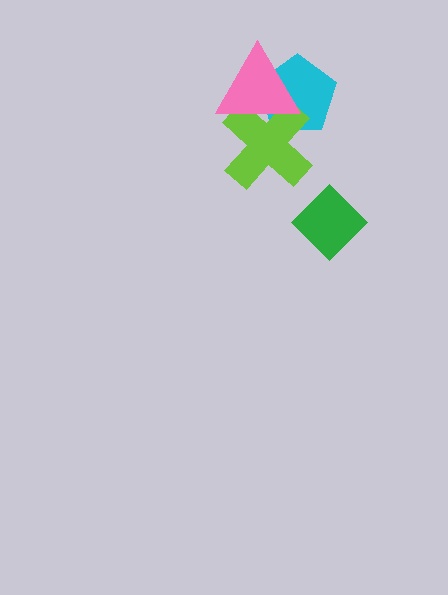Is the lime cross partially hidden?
Yes, it is partially covered by another shape.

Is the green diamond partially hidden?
No, no other shape covers it.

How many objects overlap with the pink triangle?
2 objects overlap with the pink triangle.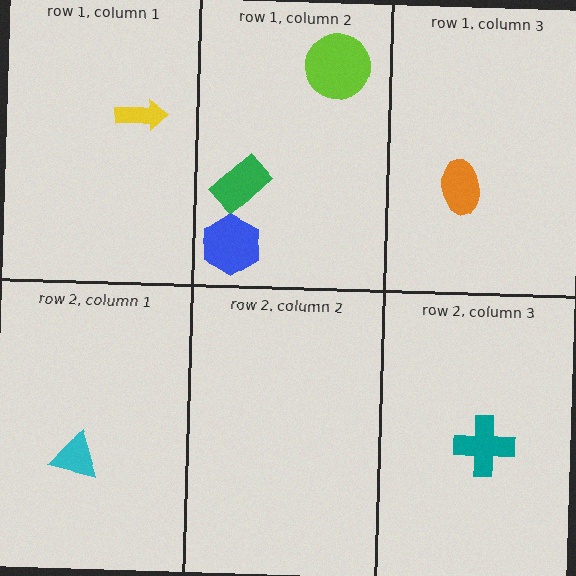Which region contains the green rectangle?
The row 1, column 2 region.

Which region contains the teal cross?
The row 2, column 3 region.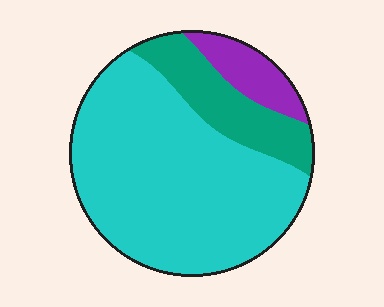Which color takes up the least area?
Purple, at roughly 10%.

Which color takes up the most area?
Cyan, at roughly 70%.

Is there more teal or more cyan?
Cyan.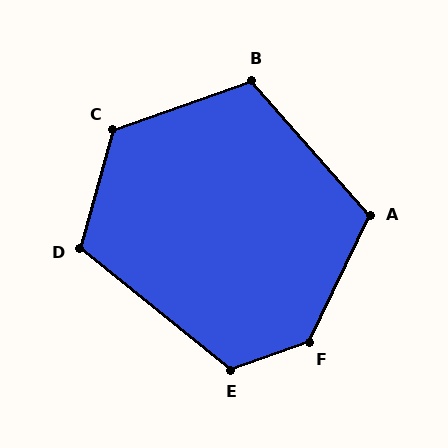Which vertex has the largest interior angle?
F, at approximately 135 degrees.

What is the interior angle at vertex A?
Approximately 113 degrees (obtuse).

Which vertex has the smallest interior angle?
B, at approximately 112 degrees.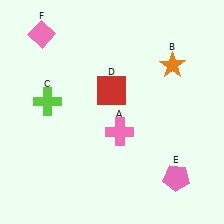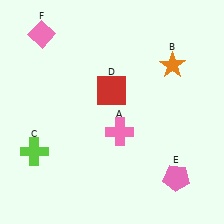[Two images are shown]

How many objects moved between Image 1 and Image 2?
1 object moved between the two images.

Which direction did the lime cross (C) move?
The lime cross (C) moved down.